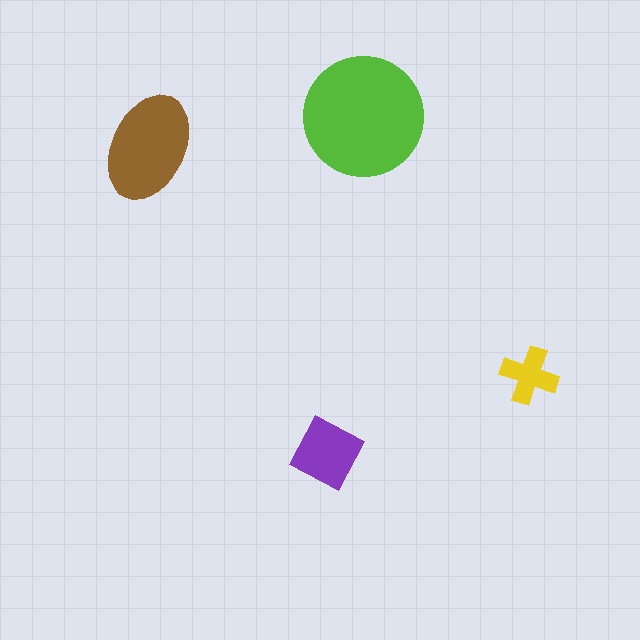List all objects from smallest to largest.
The yellow cross, the purple diamond, the brown ellipse, the lime circle.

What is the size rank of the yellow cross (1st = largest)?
4th.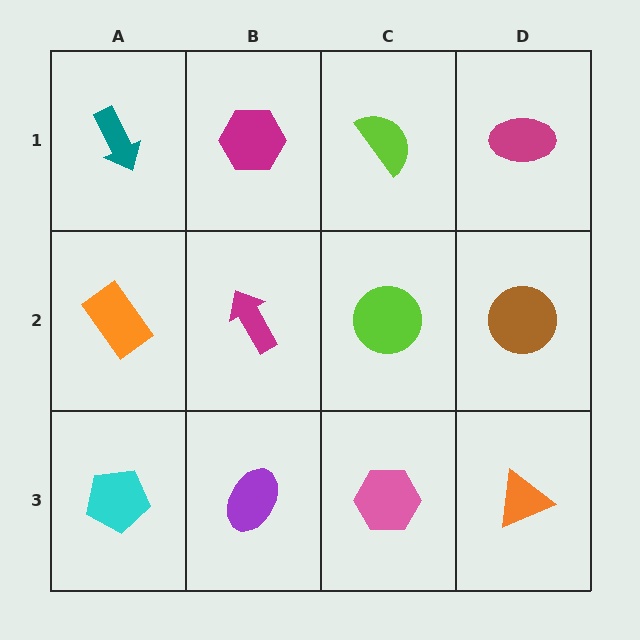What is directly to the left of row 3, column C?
A purple ellipse.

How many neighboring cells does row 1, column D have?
2.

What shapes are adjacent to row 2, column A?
A teal arrow (row 1, column A), a cyan pentagon (row 3, column A), a magenta arrow (row 2, column B).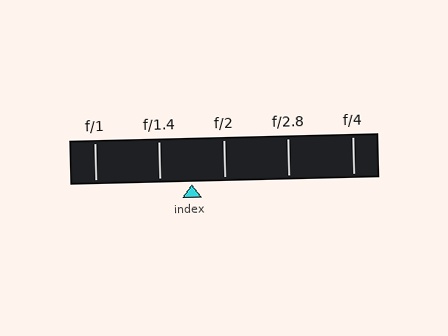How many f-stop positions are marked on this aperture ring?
There are 5 f-stop positions marked.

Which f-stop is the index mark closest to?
The index mark is closest to f/1.4.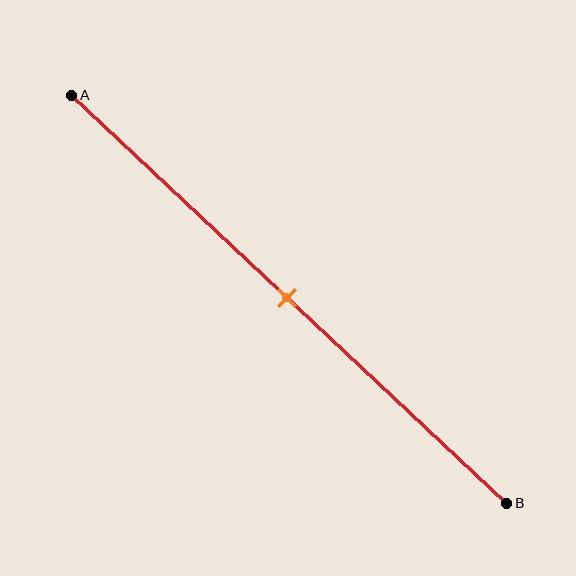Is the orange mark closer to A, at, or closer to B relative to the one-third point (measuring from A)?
The orange mark is closer to point B than the one-third point of segment AB.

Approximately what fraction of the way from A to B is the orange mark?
The orange mark is approximately 50% of the way from A to B.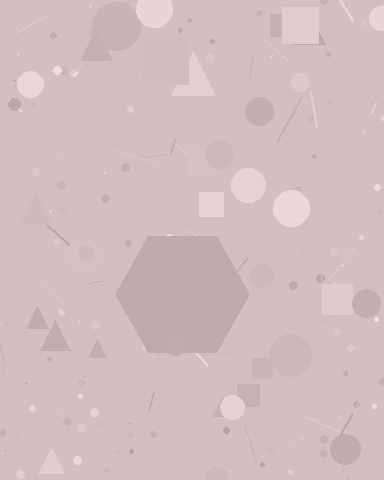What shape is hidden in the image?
A hexagon is hidden in the image.